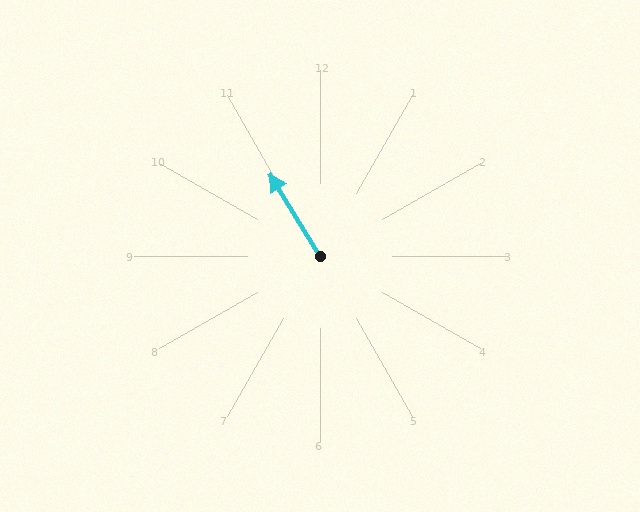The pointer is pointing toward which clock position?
Roughly 11 o'clock.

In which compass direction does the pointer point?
Northwest.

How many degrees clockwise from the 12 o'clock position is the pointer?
Approximately 328 degrees.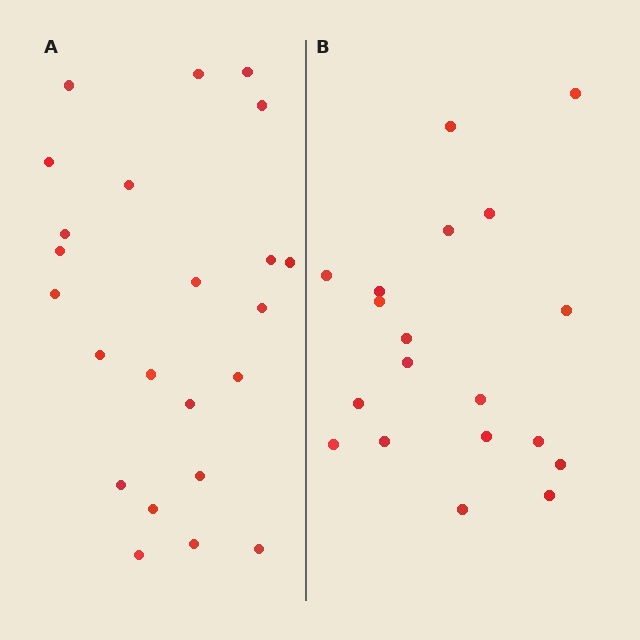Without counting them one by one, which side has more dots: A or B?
Region A (the left region) has more dots.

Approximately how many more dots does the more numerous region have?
Region A has about 4 more dots than region B.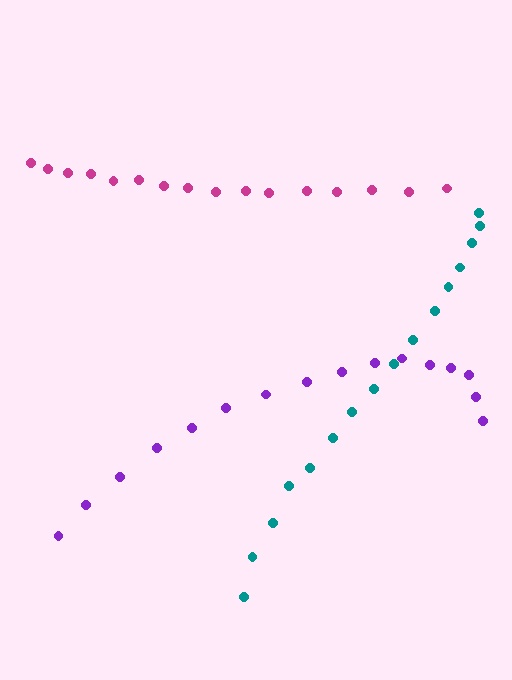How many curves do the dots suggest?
There are 3 distinct paths.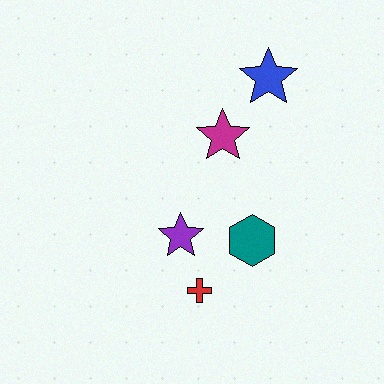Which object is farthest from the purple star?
The blue star is farthest from the purple star.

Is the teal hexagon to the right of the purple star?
Yes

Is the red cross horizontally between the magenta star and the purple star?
Yes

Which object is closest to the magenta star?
The blue star is closest to the magenta star.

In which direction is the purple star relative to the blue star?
The purple star is below the blue star.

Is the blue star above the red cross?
Yes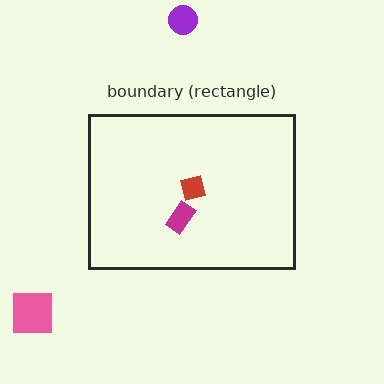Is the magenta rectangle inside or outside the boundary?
Inside.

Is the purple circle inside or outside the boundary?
Outside.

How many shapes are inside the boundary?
2 inside, 2 outside.